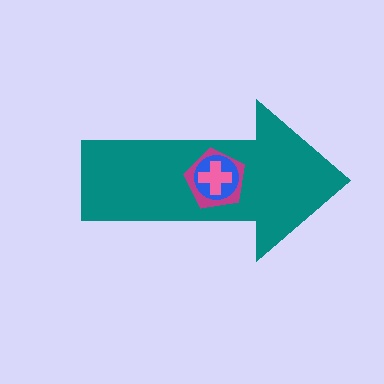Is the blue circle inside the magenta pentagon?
Yes.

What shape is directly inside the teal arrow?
The magenta pentagon.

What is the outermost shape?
The teal arrow.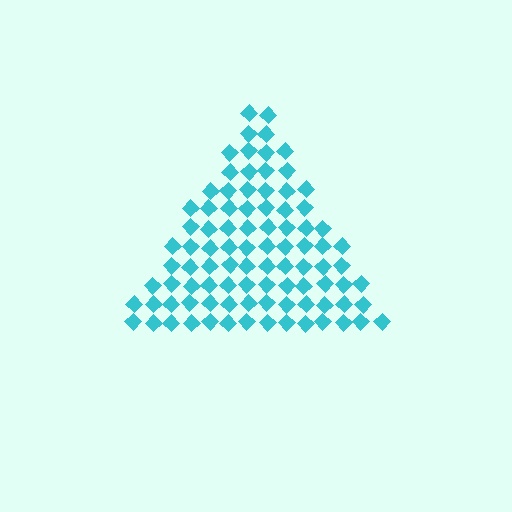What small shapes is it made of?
It is made of small diamonds.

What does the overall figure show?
The overall figure shows a triangle.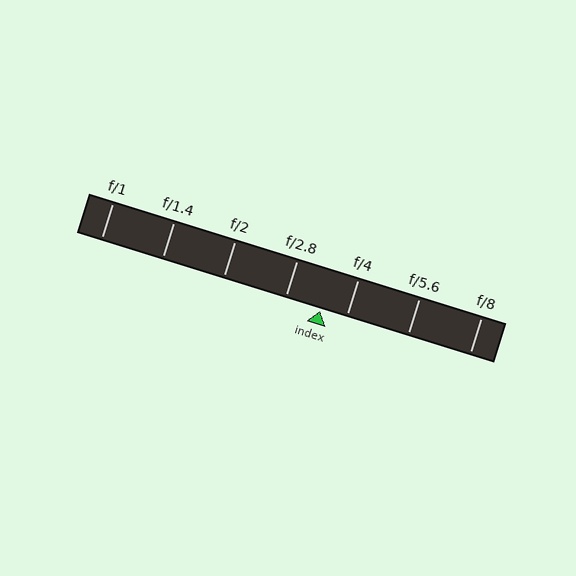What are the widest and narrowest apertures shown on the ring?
The widest aperture shown is f/1 and the narrowest is f/8.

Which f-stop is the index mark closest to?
The index mark is closest to f/4.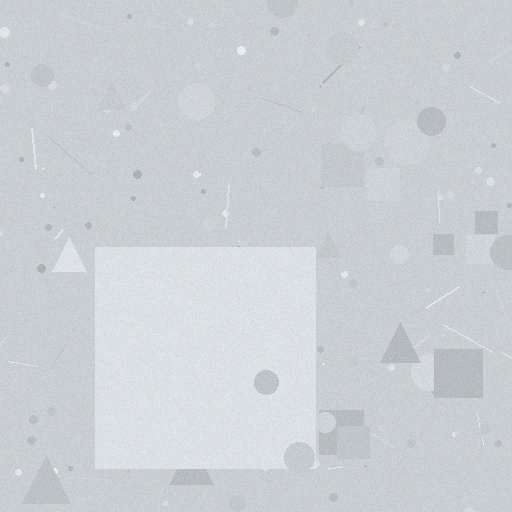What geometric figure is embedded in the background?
A square is embedded in the background.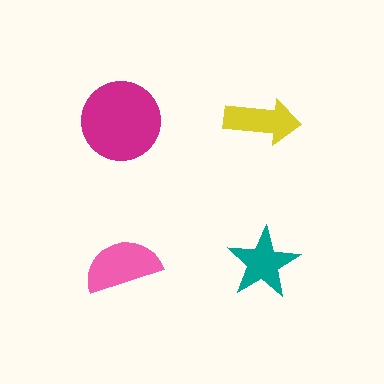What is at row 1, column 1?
A magenta circle.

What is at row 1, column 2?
A yellow arrow.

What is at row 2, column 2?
A teal star.